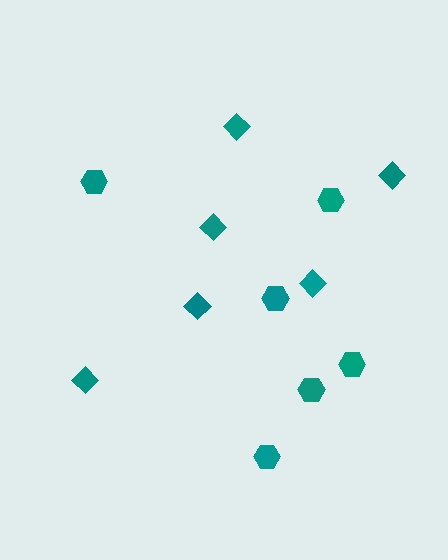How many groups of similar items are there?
There are 2 groups: one group of diamonds (6) and one group of hexagons (6).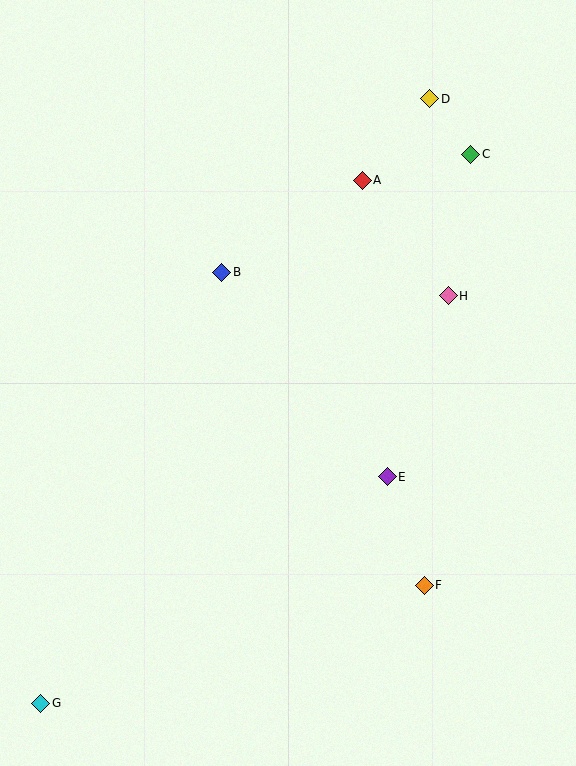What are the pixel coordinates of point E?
Point E is at (387, 477).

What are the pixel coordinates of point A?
Point A is at (362, 180).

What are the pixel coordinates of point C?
Point C is at (471, 154).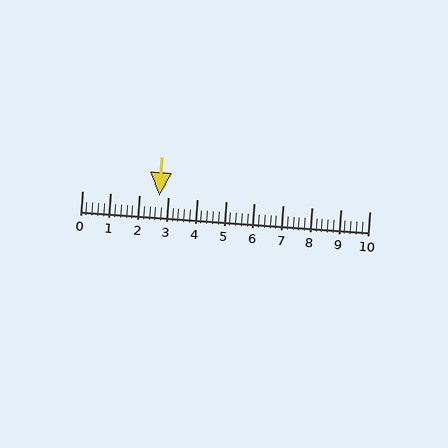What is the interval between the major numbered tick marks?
The major tick marks are spaced 1 units apart.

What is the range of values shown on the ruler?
The ruler shows values from 0 to 10.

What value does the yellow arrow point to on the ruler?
The yellow arrow points to approximately 2.7.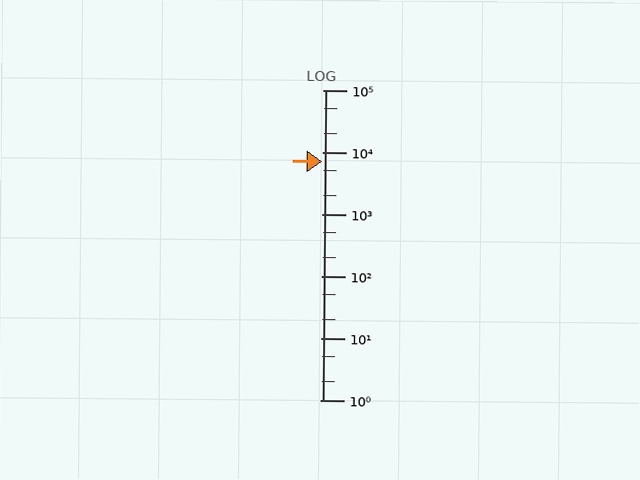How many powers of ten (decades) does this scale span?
The scale spans 5 decades, from 1 to 100000.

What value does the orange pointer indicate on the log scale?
The pointer indicates approximately 7000.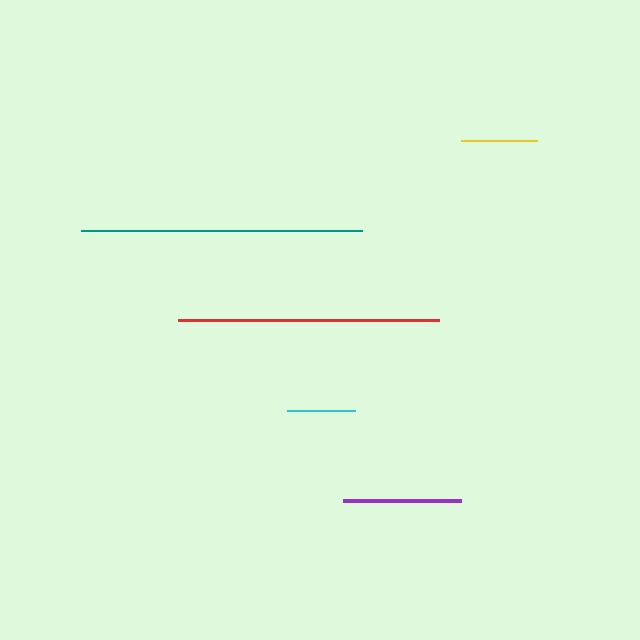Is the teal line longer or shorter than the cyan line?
The teal line is longer than the cyan line.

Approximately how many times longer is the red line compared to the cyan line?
The red line is approximately 3.9 times the length of the cyan line.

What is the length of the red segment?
The red segment is approximately 261 pixels long.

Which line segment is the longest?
The teal line is the longest at approximately 281 pixels.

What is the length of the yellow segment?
The yellow segment is approximately 76 pixels long.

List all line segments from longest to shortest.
From longest to shortest: teal, red, purple, yellow, cyan.